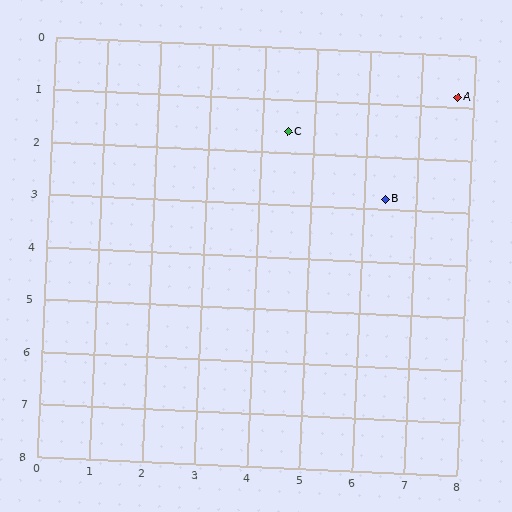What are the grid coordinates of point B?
Point B is at approximately (6.4, 2.8).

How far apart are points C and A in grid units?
Points C and A are about 3.3 grid units apart.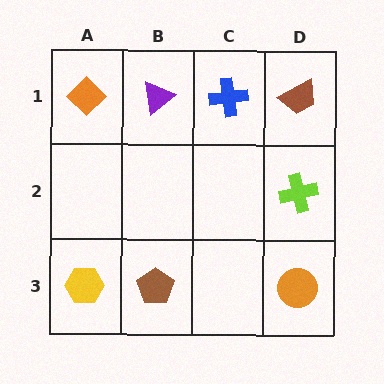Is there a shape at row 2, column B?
No, that cell is empty.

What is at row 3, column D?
An orange circle.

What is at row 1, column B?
A purple triangle.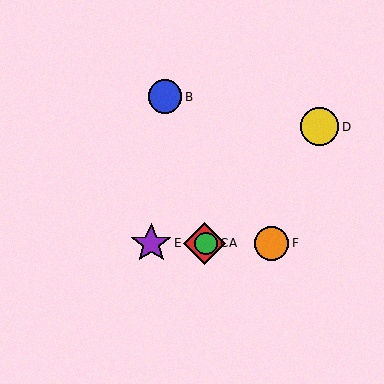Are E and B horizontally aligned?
No, E is at y≈243 and B is at y≈97.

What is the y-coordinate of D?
Object D is at y≈127.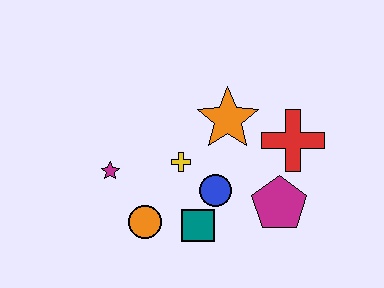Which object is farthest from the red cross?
The magenta star is farthest from the red cross.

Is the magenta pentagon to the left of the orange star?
No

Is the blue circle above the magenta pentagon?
Yes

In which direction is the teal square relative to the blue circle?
The teal square is below the blue circle.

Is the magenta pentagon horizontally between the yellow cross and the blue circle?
No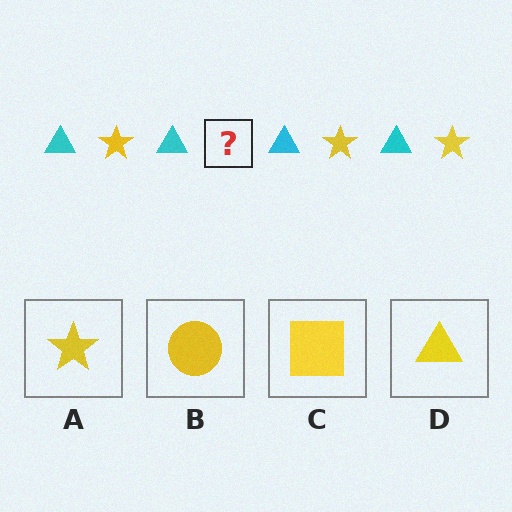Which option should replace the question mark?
Option A.